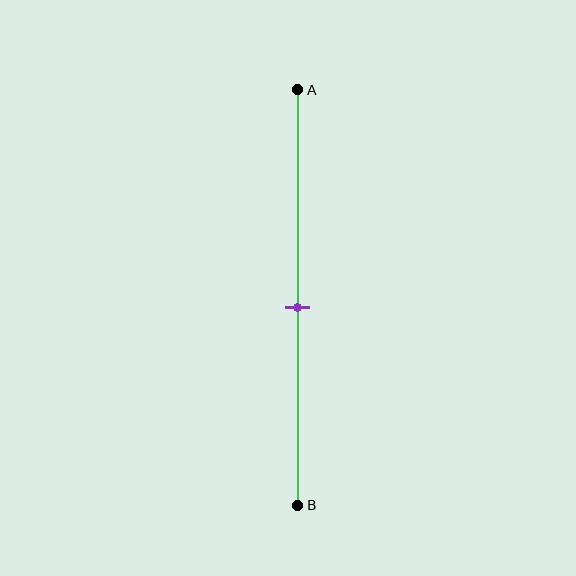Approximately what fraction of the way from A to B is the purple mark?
The purple mark is approximately 50% of the way from A to B.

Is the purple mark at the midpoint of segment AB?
Yes, the mark is approximately at the midpoint.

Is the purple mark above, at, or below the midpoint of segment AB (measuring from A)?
The purple mark is approximately at the midpoint of segment AB.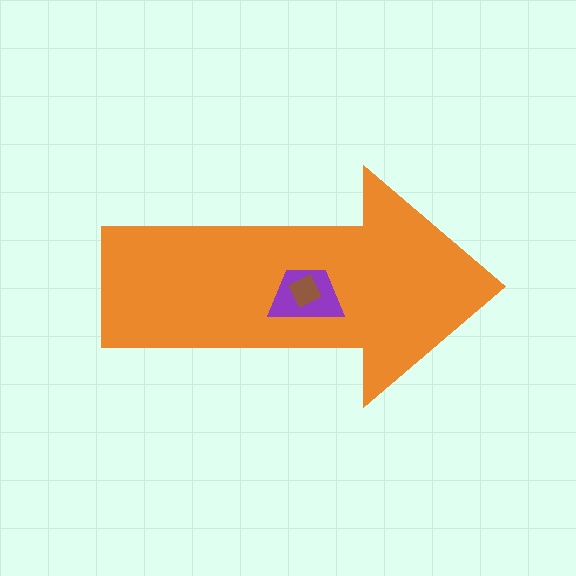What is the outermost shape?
The orange arrow.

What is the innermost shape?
The brown diamond.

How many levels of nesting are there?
3.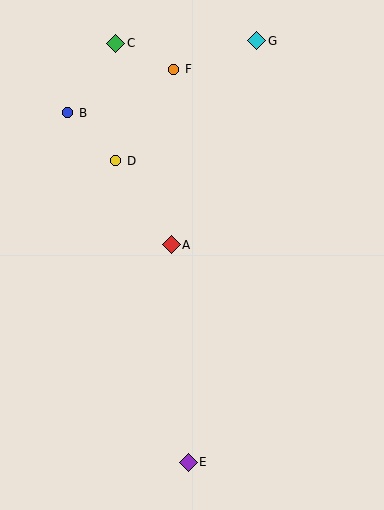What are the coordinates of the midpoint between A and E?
The midpoint between A and E is at (180, 354).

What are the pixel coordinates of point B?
Point B is at (68, 113).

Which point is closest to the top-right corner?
Point G is closest to the top-right corner.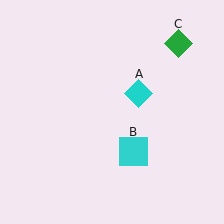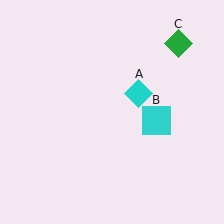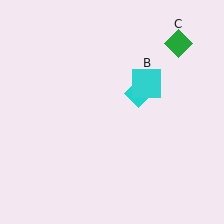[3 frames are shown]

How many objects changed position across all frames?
1 object changed position: cyan square (object B).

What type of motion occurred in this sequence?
The cyan square (object B) rotated counterclockwise around the center of the scene.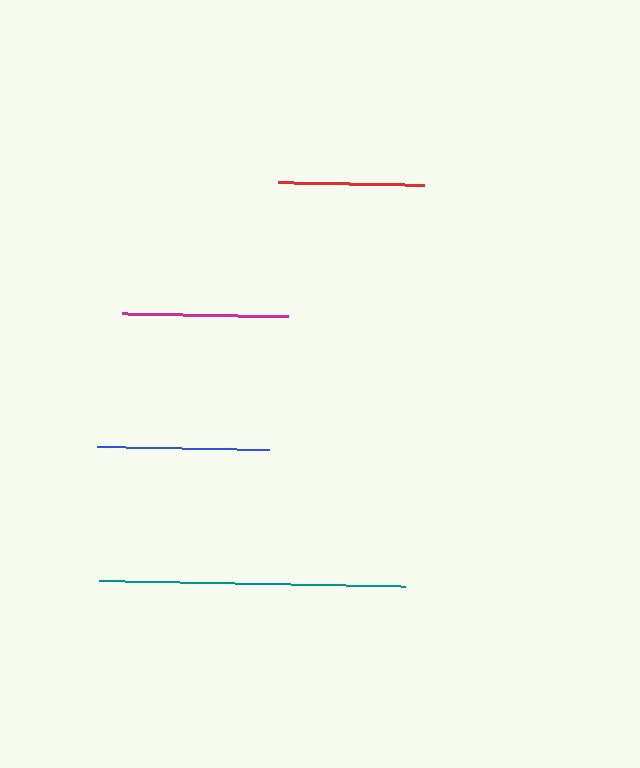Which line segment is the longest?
The teal line is the longest at approximately 306 pixels.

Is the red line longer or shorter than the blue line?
The blue line is longer than the red line.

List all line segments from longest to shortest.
From longest to shortest: teal, blue, magenta, red.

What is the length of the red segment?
The red segment is approximately 145 pixels long.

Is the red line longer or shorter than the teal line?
The teal line is longer than the red line.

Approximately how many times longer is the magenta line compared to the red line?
The magenta line is approximately 1.1 times the length of the red line.